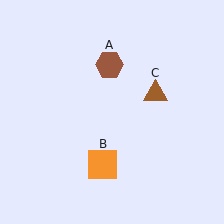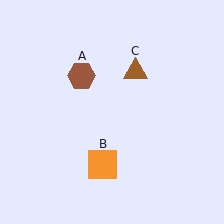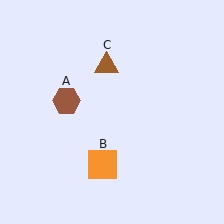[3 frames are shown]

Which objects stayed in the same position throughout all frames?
Orange square (object B) remained stationary.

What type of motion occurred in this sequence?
The brown hexagon (object A), brown triangle (object C) rotated counterclockwise around the center of the scene.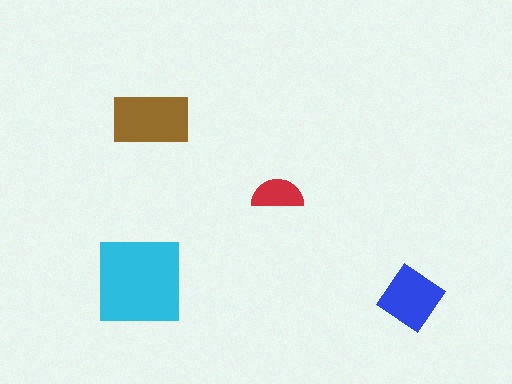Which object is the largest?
The cyan square.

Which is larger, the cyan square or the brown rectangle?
The cyan square.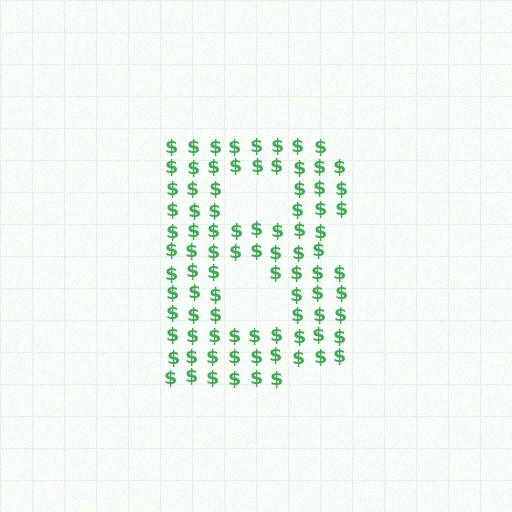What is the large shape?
The large shape is the letter B.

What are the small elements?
The small elements are dollar signs.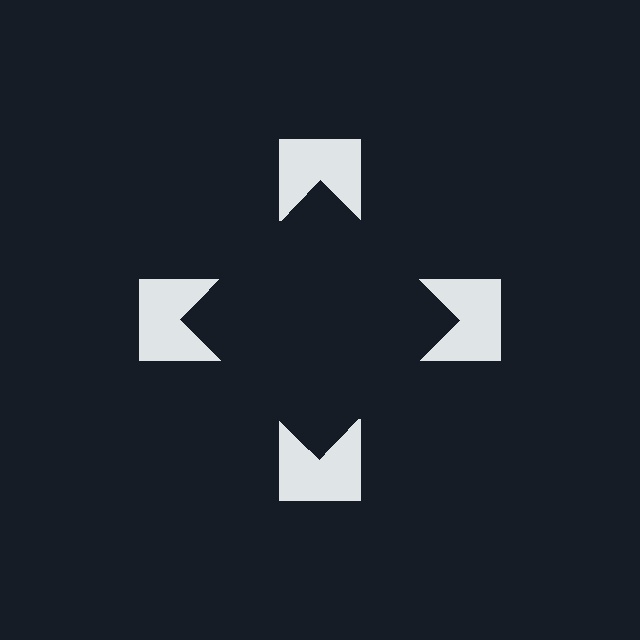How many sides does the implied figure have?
4 sides.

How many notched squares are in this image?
There are 4 — one at each vertex of the illusory square.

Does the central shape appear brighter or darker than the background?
It typically appears slightly darker than the background, even though no actual brightness change is drawn.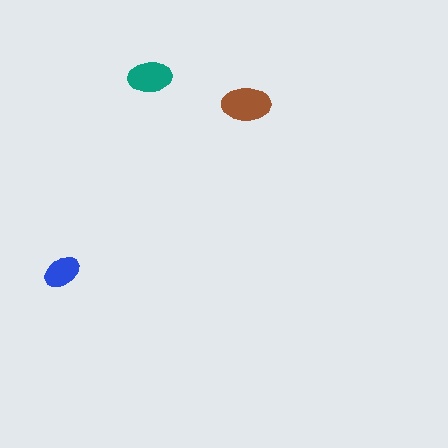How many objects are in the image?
There are 3 objects in the image.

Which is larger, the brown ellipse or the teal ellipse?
The brown one.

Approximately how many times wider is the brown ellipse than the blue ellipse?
About 1.5 times wider.